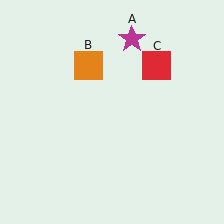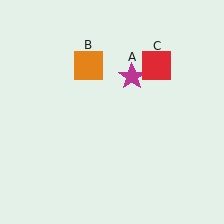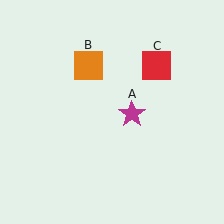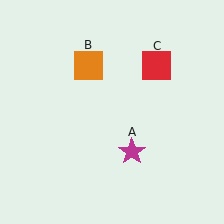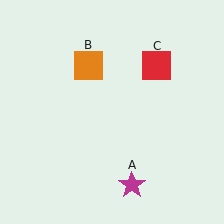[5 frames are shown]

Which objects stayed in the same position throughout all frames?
Orange square (object B) and red square (object C) remained stationary.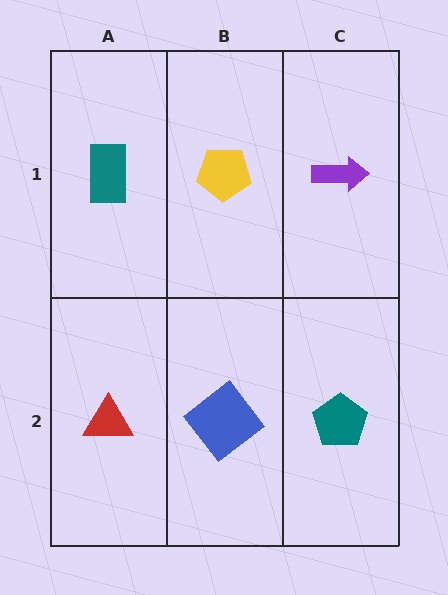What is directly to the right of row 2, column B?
A teal pentagon.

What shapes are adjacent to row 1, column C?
A teal pentagon (row 2, column C), a yellow pentagon (row 1, column B).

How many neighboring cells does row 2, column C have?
2.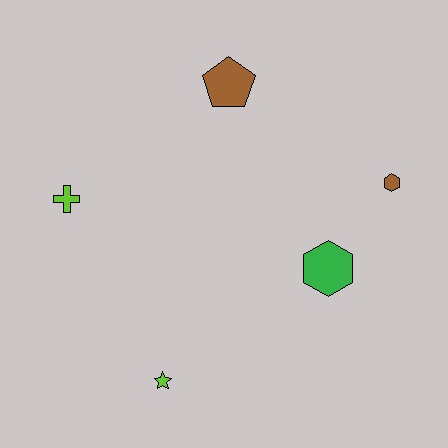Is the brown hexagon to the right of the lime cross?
Yes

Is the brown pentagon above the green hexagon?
Yes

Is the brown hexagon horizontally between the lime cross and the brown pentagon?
No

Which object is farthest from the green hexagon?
The lime cross is farthest from the green hexagon.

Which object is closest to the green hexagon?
The brown hexagon is closest to the green hexagon.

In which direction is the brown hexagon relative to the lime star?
The brown hexagon is to the right of the lime star.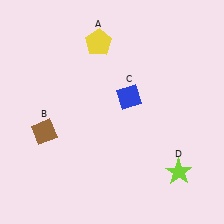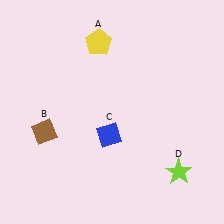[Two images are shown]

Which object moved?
The blue diamond (C) moved down.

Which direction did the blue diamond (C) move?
The blue diamond (C) moved down.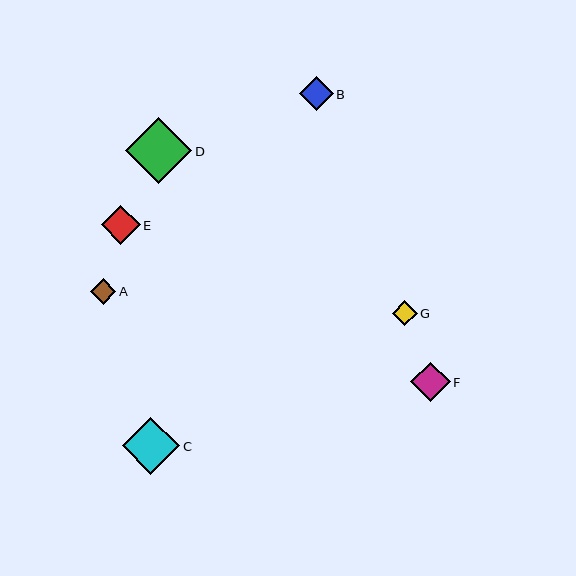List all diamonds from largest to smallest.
From largest to smallest: D, C, F, E, B, A, G.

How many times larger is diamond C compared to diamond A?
Diamond C is approximately 2.3 times the size of diamond A.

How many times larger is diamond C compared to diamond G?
Diamond C is approximately 2.3 times the size of diamond G.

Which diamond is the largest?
Diamond D is the largest with a size of approximately 66 pixels.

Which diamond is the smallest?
Diamond G is the smallest with a size of approximately 25 pixels.